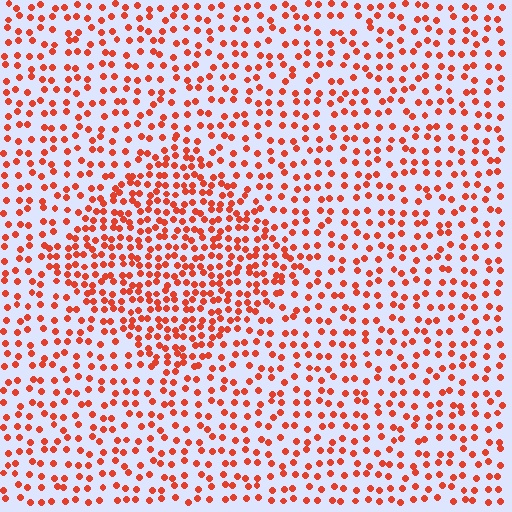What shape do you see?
I see a diamond.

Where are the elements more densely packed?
The elements are more densely packed inside the diamond boundary.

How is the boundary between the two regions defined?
The boundary is defined by a change in element density (approximately 1.8x ratio). All elements are the same color, size, and shape.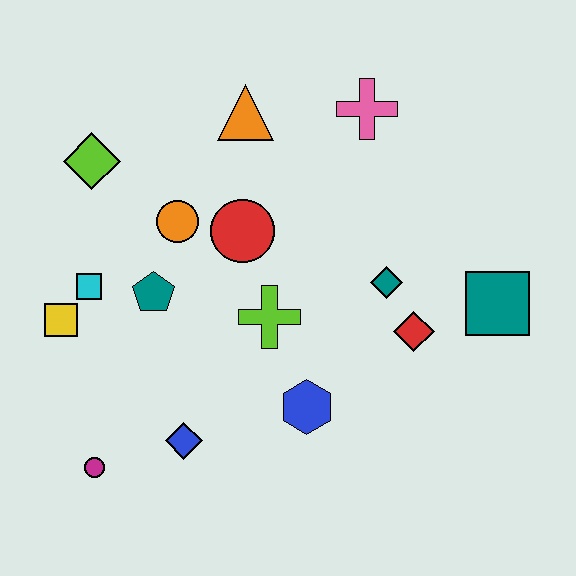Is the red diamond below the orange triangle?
Yes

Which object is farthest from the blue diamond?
The pink cross is farthest from the blue diamond.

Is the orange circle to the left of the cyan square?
No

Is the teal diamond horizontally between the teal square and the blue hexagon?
Yes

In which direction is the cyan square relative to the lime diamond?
The cyan square is below the lime diamond.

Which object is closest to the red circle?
The orange circle is closest to the red circle.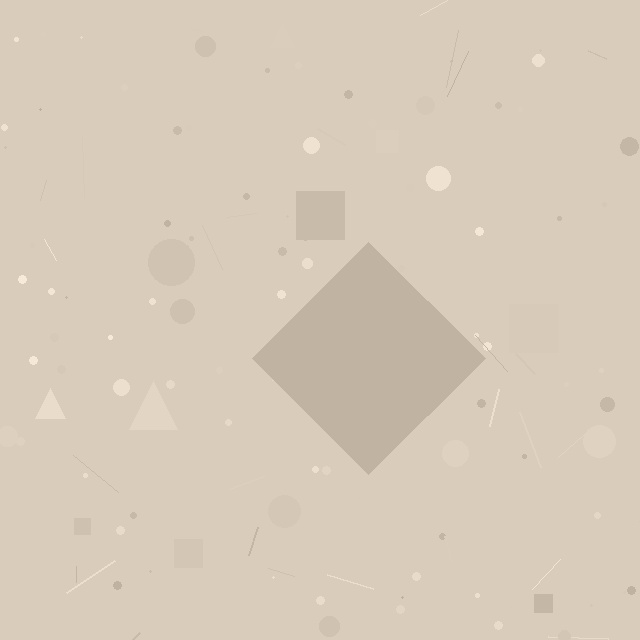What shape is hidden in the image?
A diamond is hidden in the image.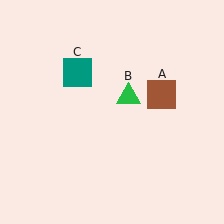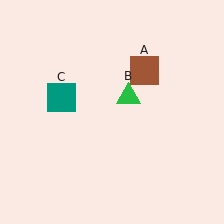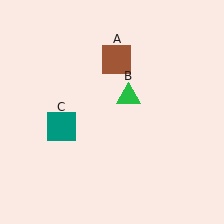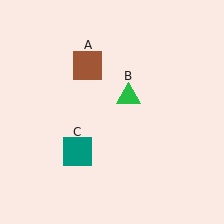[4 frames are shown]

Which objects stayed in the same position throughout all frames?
Green triangle (object B) remained stationary.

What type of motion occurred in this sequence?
The brown square (object A), teal square (object C) rotated counterclockwise around the center of the scene.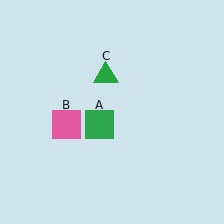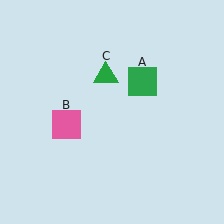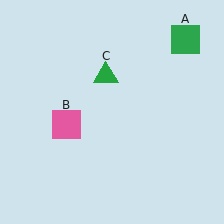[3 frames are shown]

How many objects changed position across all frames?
1 object changed position: green square (object A).